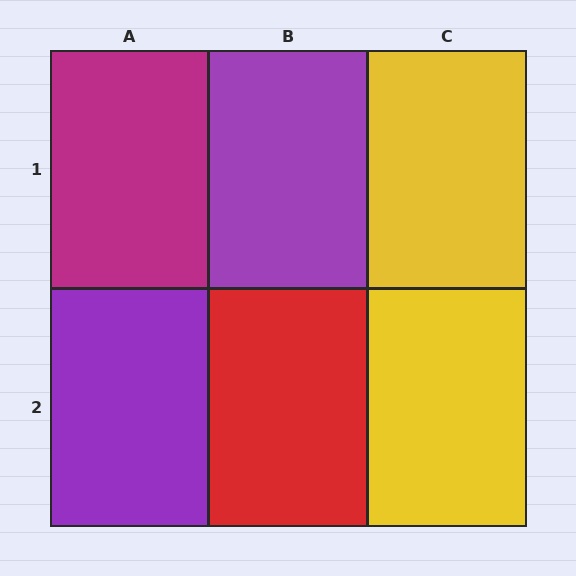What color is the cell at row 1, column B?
Purple.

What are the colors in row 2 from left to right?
Purple, red, yellow.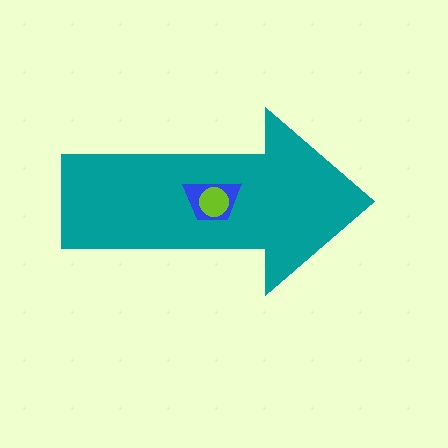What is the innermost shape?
The lime circle.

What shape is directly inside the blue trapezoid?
The lime circle.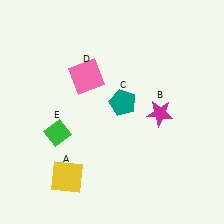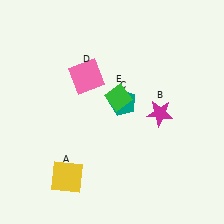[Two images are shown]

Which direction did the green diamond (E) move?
The green diamond (E) moved right.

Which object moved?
The green diamond (E) moved right.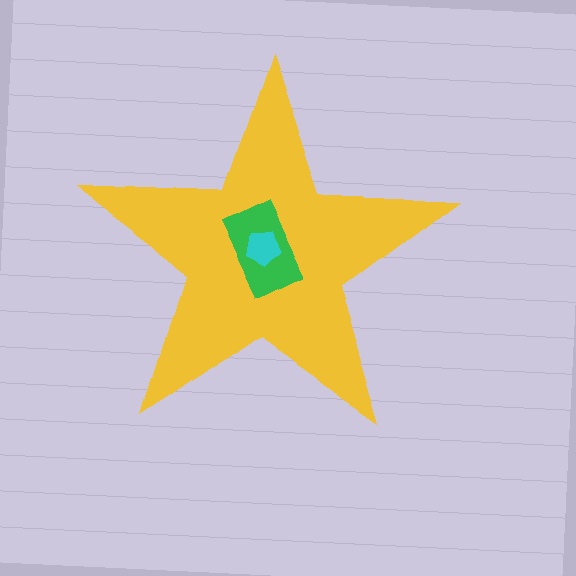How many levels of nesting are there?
3.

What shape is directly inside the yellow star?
The green rectangle.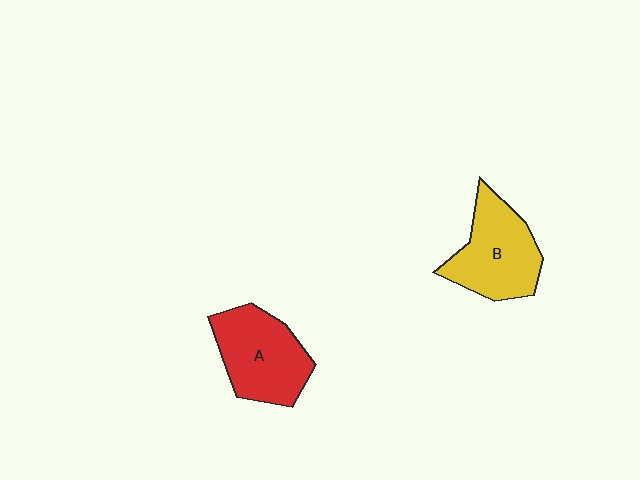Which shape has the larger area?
Shape A (red).